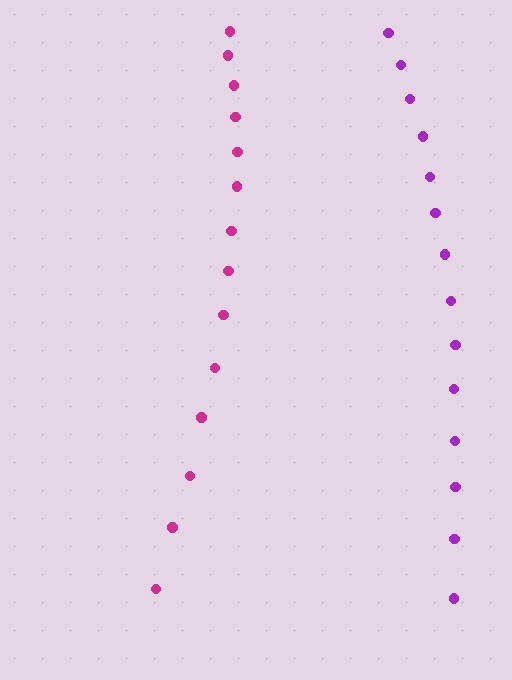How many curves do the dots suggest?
There are 2 distinct paths.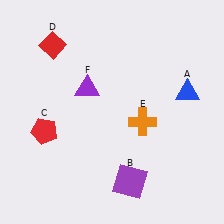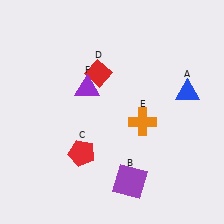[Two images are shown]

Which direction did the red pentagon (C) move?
The red pentagon (C) moved right.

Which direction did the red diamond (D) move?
The red diamond (D) moved right.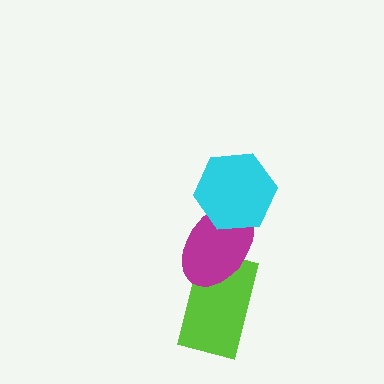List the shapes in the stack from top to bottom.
From top to bottom: the cyan hexagon, the magenta ellipse, the lime rectangle.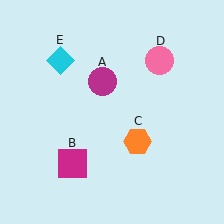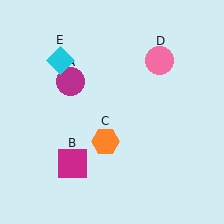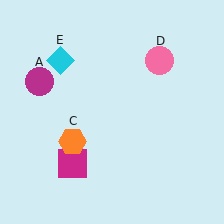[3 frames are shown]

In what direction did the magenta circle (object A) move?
The magenta circle (object A) moved left.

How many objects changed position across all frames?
2 objects changed position: magenta circle (object A), orange hexagon (object C).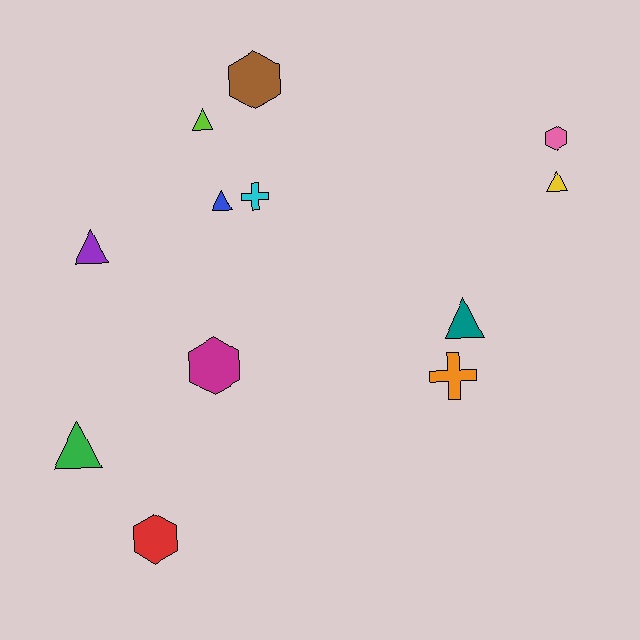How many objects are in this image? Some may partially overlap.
There are 12 objects.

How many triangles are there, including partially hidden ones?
There are 6 triangles.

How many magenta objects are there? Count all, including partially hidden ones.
There is 1 magenta object.